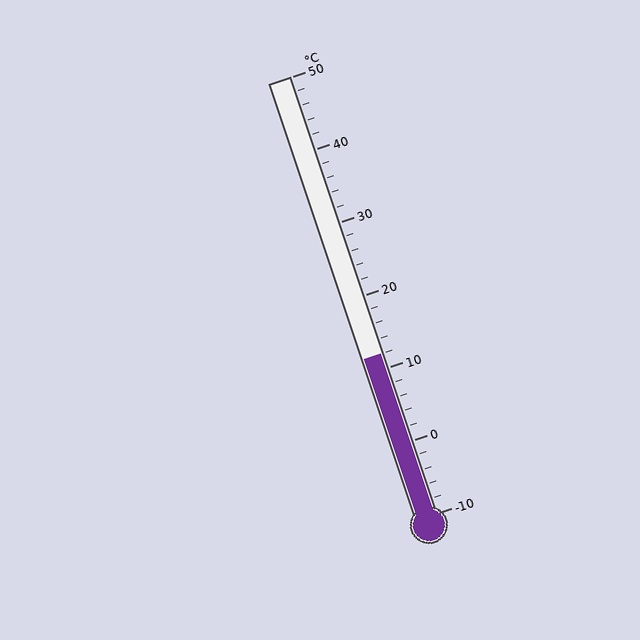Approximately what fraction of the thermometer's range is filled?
The thermometer is filled to approximately 35% of its range.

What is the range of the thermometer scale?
The thermometer scale ranges from -10°C to 50°C.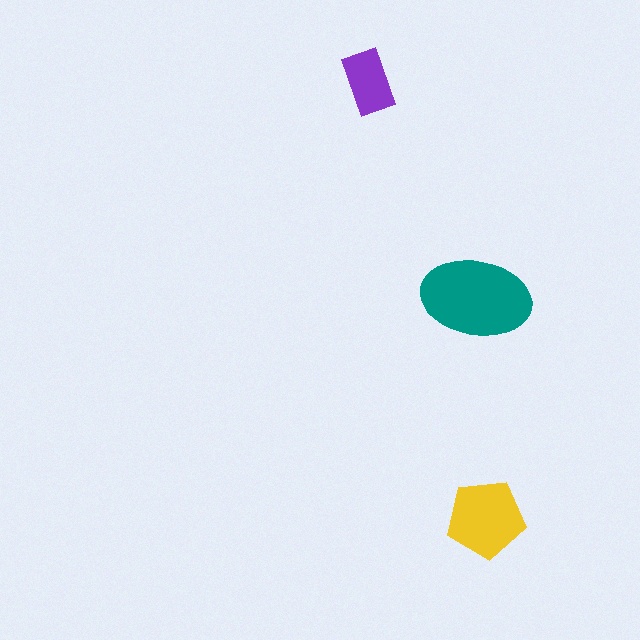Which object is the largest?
The teal ellipse.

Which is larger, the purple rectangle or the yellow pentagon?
The yellow pentagon.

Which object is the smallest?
The purple rectangle.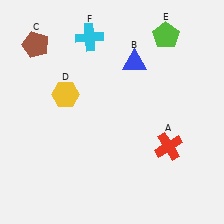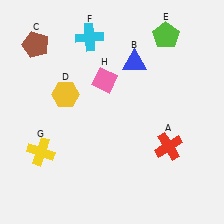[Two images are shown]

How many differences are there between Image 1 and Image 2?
There are 2 differences between the two images.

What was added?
A yellow cross (G), a pink diamond (H) were added in Image 2.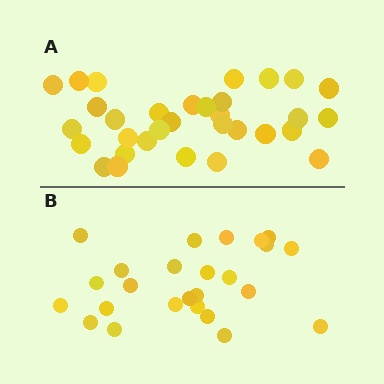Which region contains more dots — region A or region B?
Region A (the top region) has more dots.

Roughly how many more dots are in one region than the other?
Region A has roughly 8 or so more dots than region B.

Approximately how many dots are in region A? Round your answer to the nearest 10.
About 30 dots. (The exact count is 32, which rounds to 30.)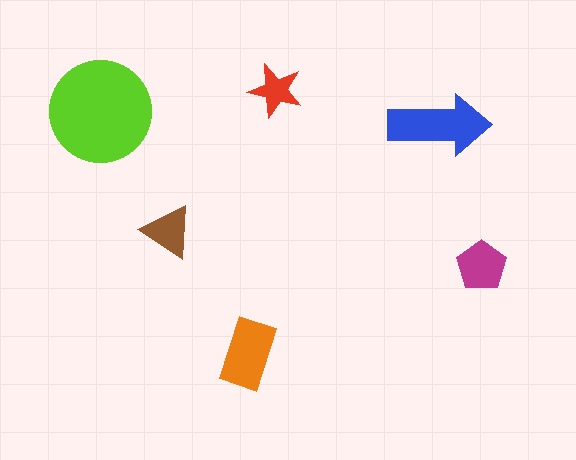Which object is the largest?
The lime circle.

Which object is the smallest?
The red star.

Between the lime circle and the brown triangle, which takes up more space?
The lime circle.